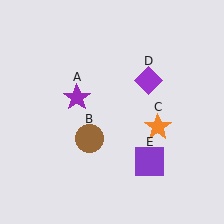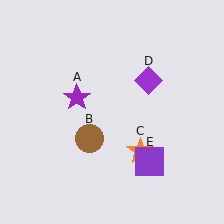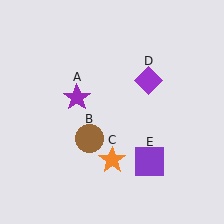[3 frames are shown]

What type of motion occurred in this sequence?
The orange star (object C) rotated clockwise around the center of the scene.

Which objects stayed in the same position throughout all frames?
Purple star (object A) and brown circle (object B) and purple diamond (object D) and purple square (object E) remained stationary.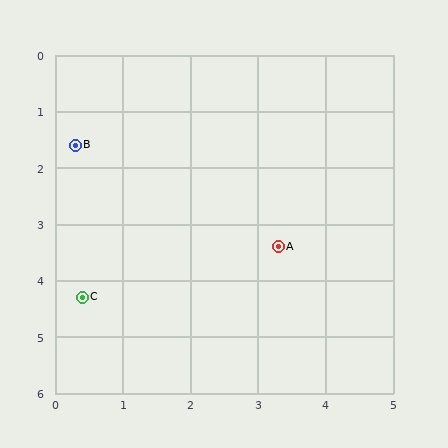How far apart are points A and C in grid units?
Points A and C are about 3.0 grid units apart.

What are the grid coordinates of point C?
Point C is at approximately (0.4, 4.3).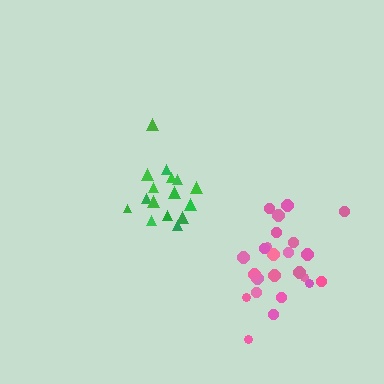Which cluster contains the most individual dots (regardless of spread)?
Pink (25).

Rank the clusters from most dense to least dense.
green, pink.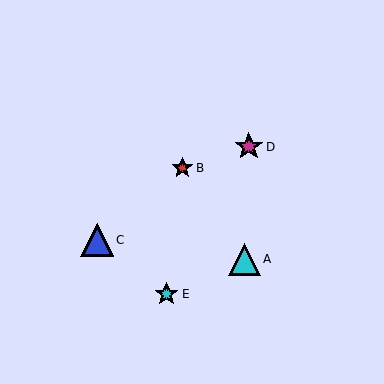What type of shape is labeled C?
Shape C is a blue triangle.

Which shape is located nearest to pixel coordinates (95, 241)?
The blue triangle (labeled C) at (97, 240) is nearest to that location.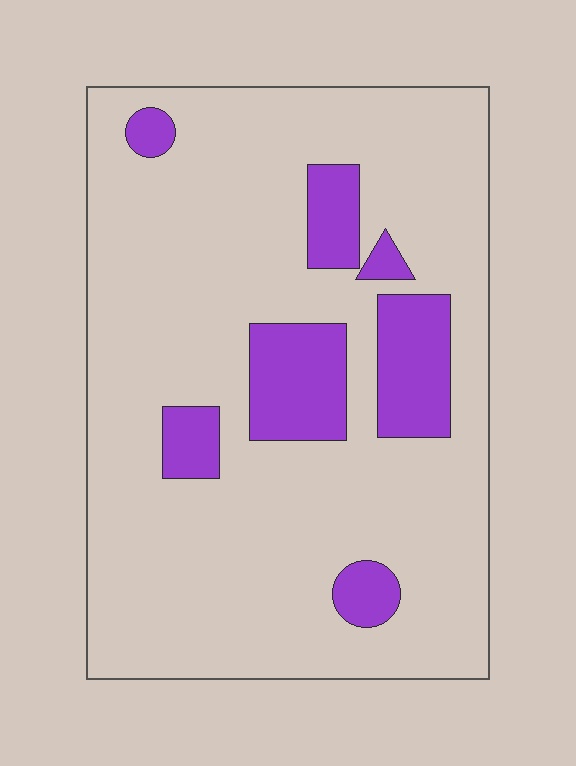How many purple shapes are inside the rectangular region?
7.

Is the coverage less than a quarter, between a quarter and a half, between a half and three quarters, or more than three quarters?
Less than a quarter.